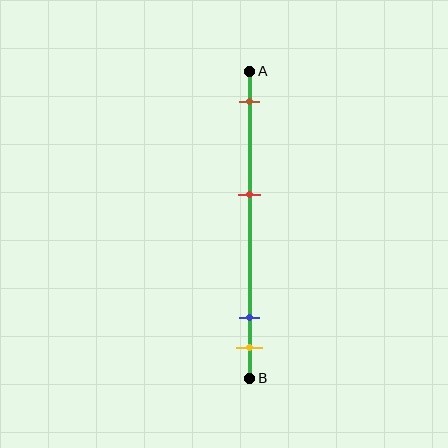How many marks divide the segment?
There are 4 marks dividing the segment.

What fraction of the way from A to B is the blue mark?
The blue mark is approximately 80% (0.8) of the way from A to B.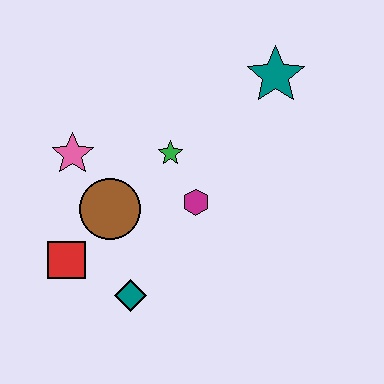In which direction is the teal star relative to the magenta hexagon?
The teal star is above the magenta hexagon.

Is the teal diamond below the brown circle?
Yes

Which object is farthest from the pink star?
The teal star is farthest from the pink star.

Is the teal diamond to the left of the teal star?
Yes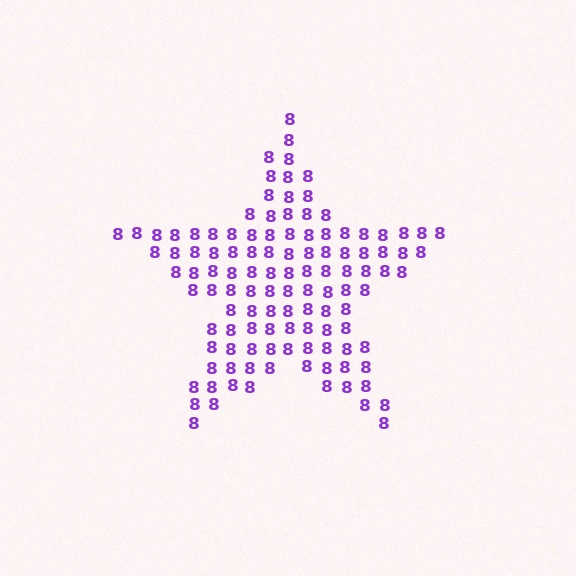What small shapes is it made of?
It is made of small digit 8's.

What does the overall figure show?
The overall figure shows a star.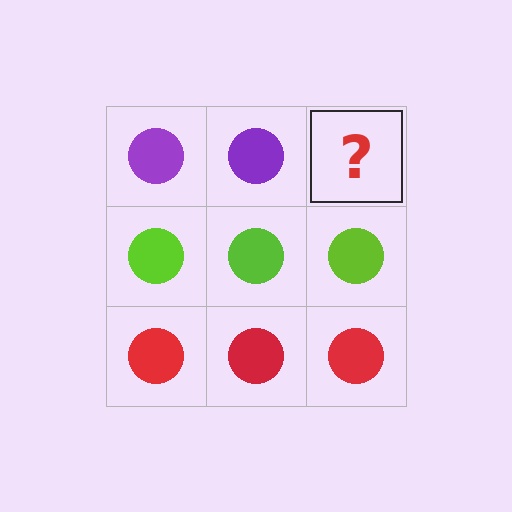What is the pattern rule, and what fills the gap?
The rule is that each row has a consistent color. The gap should be filled with a purple circle.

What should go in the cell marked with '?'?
The missing cell should contain a purple circle.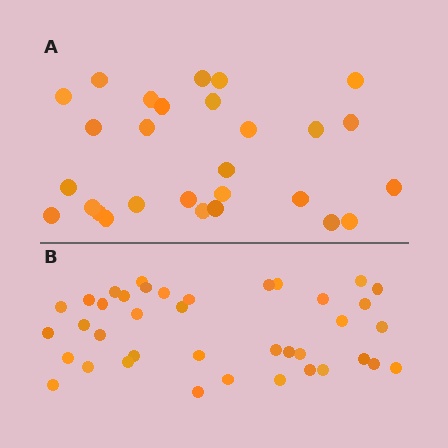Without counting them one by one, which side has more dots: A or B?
Region B (the bottom region) has more dots.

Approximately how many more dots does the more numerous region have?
Region B has roughly 12 or so more dots than region A.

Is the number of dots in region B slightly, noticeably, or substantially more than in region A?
Region B has noticeably more, but not dramatically so. The ratio is roughly 1.4 to 1.